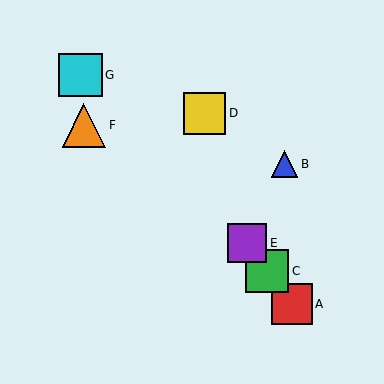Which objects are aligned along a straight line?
Objects A, C, E are aligned along a straight line.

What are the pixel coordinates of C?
Object C is at (267, 271).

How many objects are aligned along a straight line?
3 objects (A, C, E) are aligned along a straight line.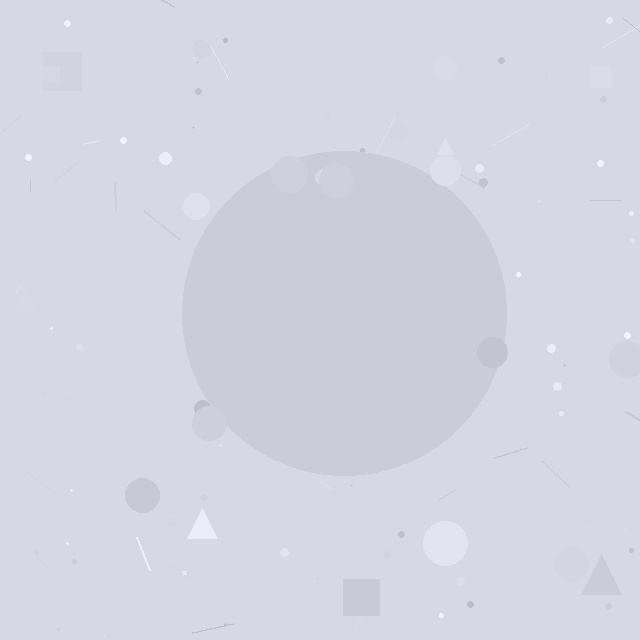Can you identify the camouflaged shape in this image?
The camouflaged shape is a circle.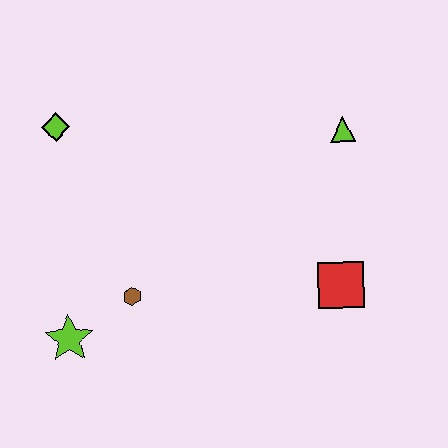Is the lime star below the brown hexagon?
Yes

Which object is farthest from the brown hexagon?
The lime triangle is farthest from the brown hexagon.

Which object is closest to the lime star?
The brown hexagon is closest to the lime star.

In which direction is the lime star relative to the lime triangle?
The lime star is to the left of the lime triangle.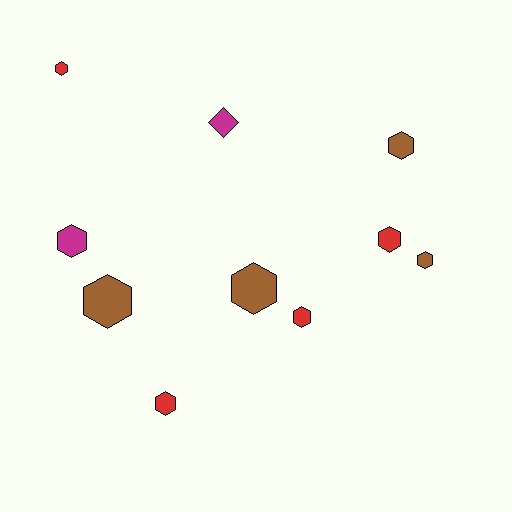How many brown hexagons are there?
There are 4 brown hexagons.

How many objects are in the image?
There are 10 objects.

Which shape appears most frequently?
Hexagon, with 9 objects.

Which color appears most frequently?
Red, with 4 objects.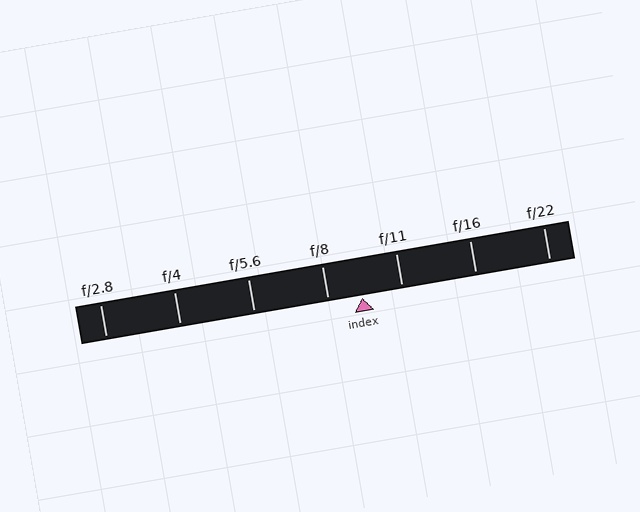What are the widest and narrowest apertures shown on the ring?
The widest aperture shown is f/2.8 and the narrowest is f/22.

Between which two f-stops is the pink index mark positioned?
The index mark is between f/8 and f/11.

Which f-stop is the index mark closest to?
The index mark is closest to f/8.